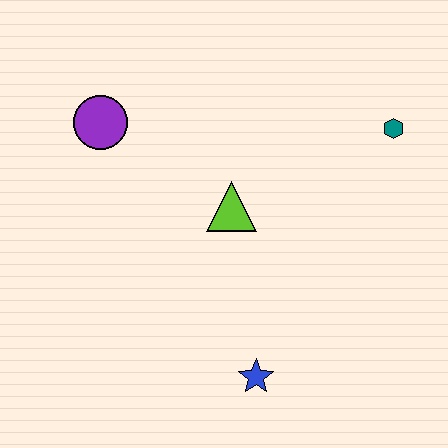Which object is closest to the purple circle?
The lime triangle is closest to the purple circle.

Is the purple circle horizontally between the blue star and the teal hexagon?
No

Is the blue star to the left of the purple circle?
No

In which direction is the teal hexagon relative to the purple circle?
The teal hexagon is to the right of the purple circle.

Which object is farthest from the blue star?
The purple circle is farthest from the blue star.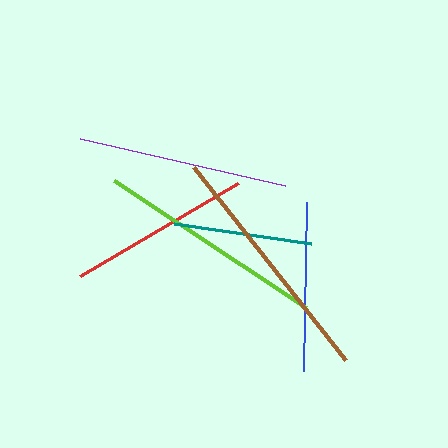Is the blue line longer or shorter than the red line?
The red line is longer than the blue line.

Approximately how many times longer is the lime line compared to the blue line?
The lime line is approximately 1.4 times the length of the blue line.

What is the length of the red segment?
The red segment is approximately 184 pixels long.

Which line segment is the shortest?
The teal line is the shortest at approximately 139 pixels.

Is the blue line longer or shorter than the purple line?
The purple line is longer than the blue line.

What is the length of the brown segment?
The brown segment is approximately 246 pixels long.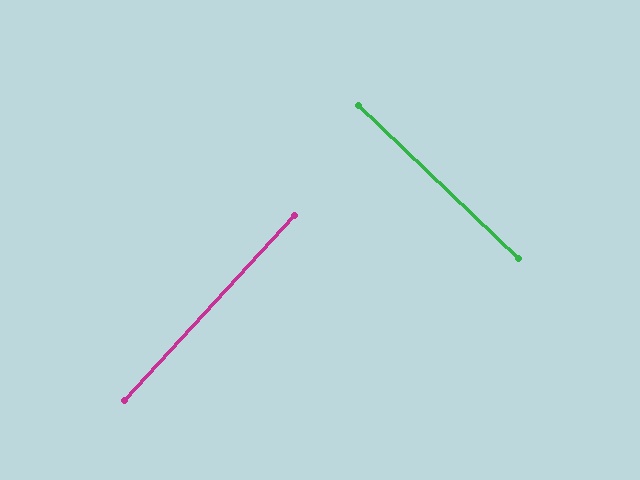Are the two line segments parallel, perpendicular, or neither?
Perpendicular — they meet at approximately 89°.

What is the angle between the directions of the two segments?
Approximately 89 degrees.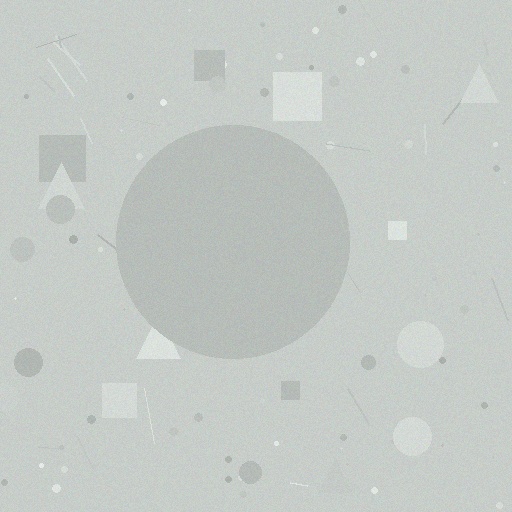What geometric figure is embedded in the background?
A circle is embedded in the background.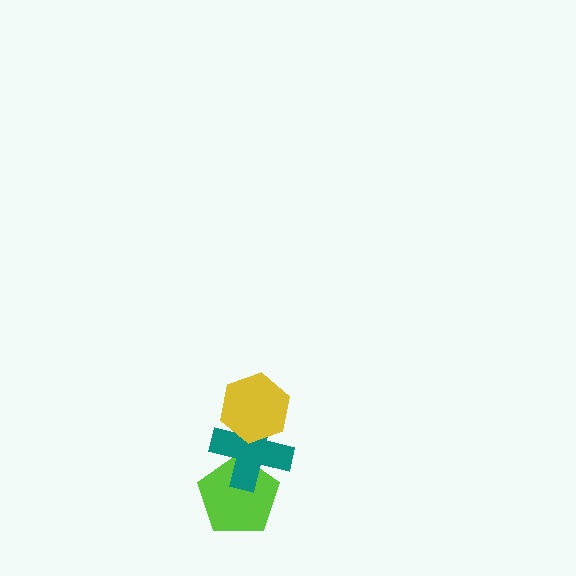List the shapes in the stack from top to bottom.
From top to bottom: the yellow hexagon, the teal cross, the lime pentagon.